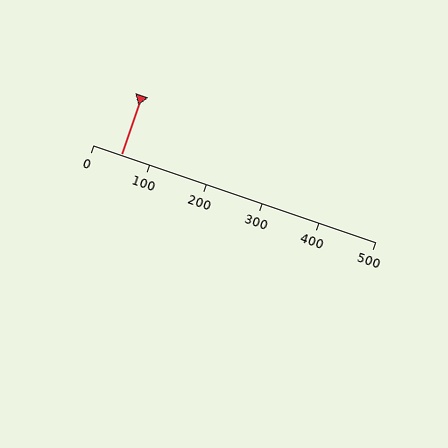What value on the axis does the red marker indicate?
The marker indicates approximately 50.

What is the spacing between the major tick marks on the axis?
The major ticks are spaced 100 apart.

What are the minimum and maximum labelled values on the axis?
The axis runs from 0 to 500.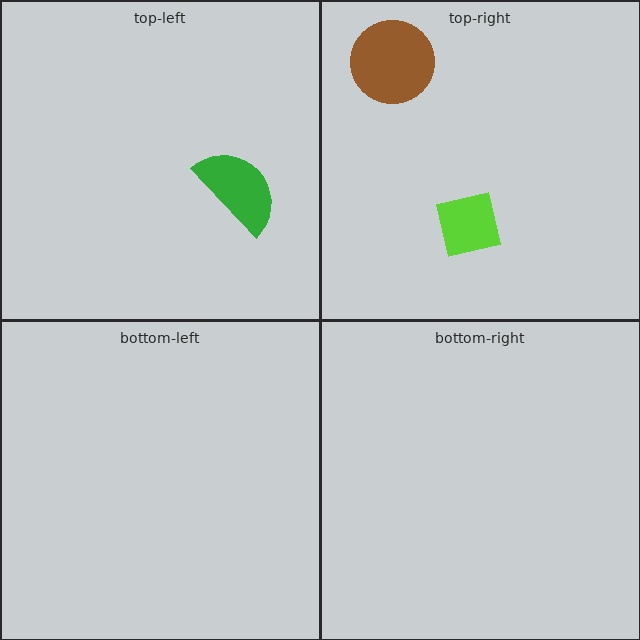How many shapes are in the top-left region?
1.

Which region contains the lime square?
The top-right region.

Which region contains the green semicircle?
The top-left region.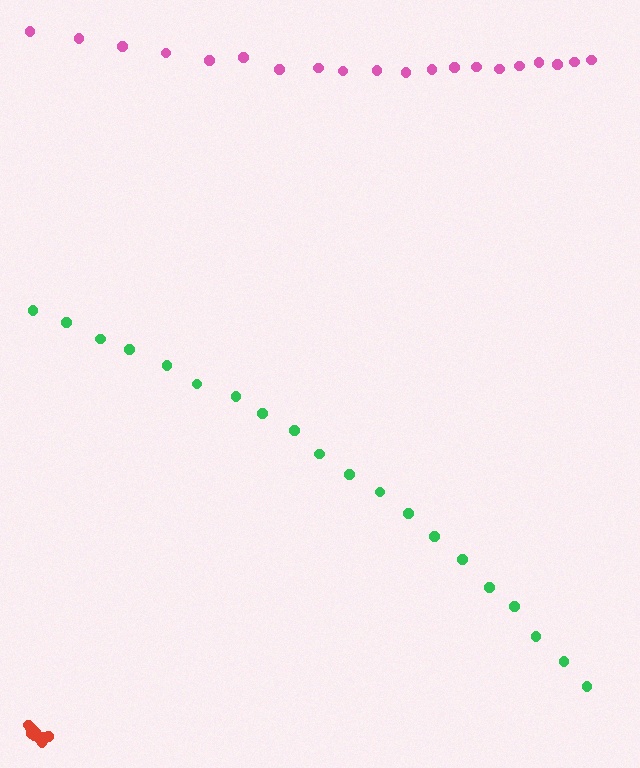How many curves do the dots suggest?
There are 3 distinct paths.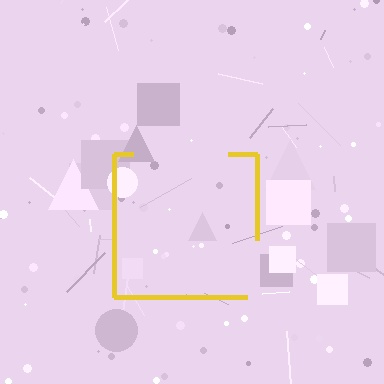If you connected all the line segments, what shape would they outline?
They would outline a square.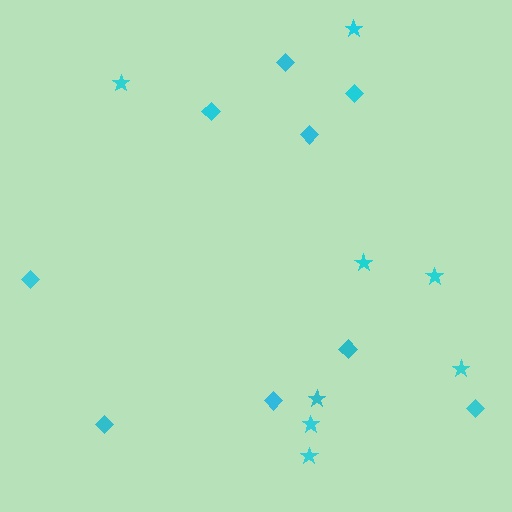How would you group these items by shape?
There are 2 groups: one group of stars (8) and one group of diamonds (9).